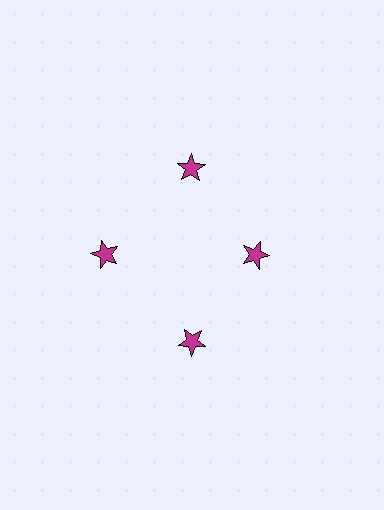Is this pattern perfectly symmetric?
No. The 4 magenta stars are arranged in a ring, but one element near the 3 o'clock position is pulled inward toward the center, breaking the 4-fold rotational symmetry.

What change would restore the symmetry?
The symmetry would be restored by moving it outward, back onto the ring so that all 4 stars sit at equal angles and equal distance from the center.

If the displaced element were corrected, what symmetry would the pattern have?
It would have 4-fold rotational symmetry — the pattern would map onto itself every 90 degrees.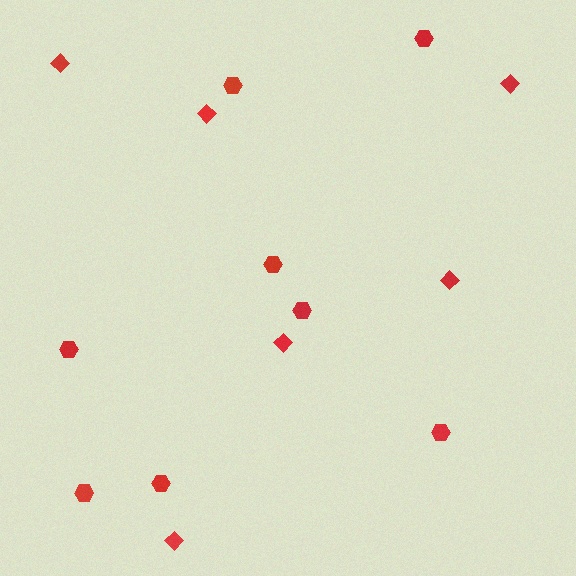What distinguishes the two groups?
There are 2 groups: one group of hexagons (8) and one group of diamonds (6).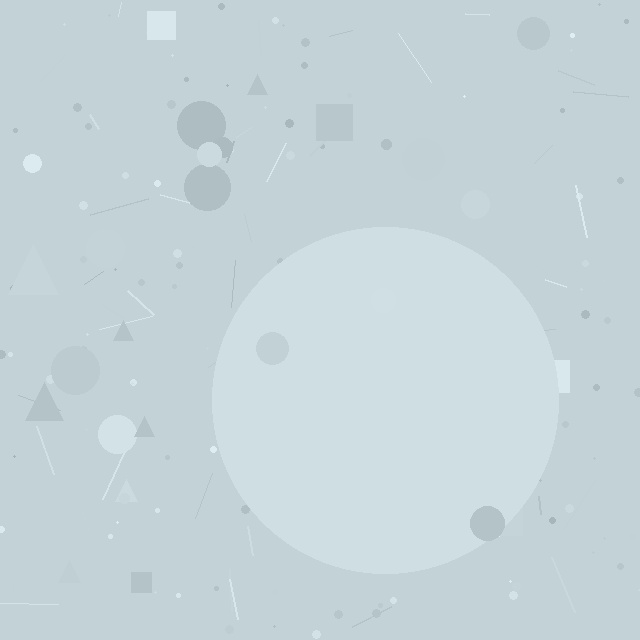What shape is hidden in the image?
A circle is hidden in the image.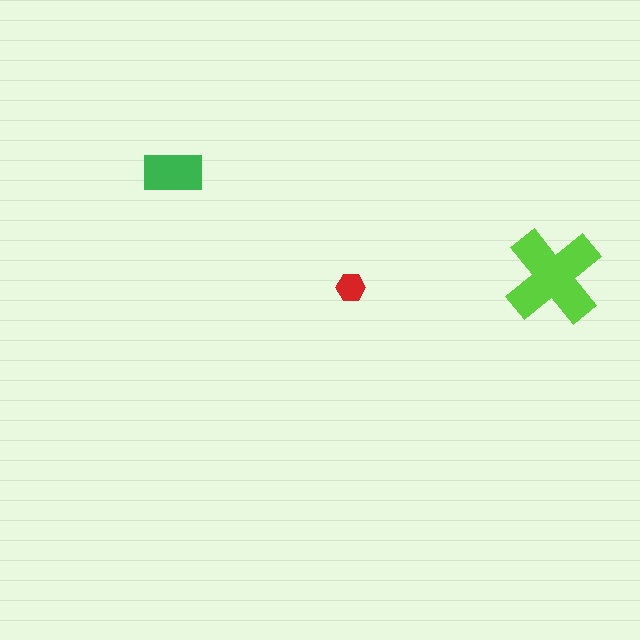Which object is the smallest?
The red hexagon.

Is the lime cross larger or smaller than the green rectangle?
Larger.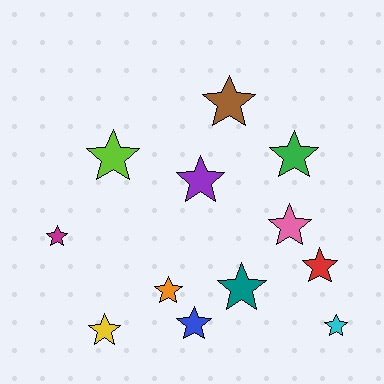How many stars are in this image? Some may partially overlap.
There are 12 stars.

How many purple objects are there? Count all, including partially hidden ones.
There is 1 purple object.